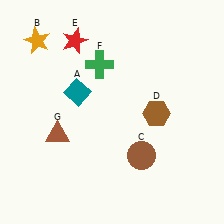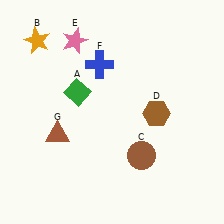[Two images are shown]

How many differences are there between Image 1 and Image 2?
There are 3 differences between the two images.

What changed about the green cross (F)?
In Image 1, F is green. In Image 2, it changed to blue.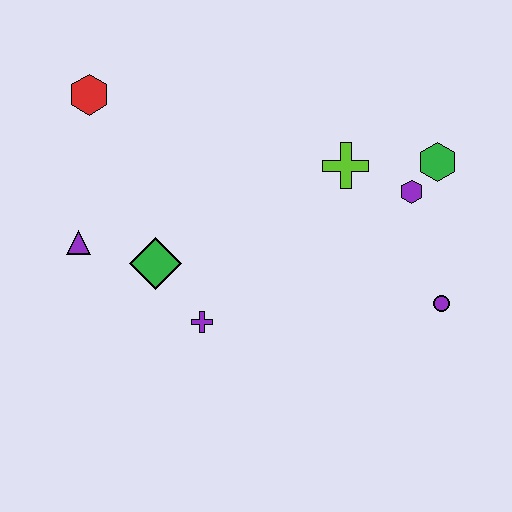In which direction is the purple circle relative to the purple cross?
The purple circle is to the right of the purple cross.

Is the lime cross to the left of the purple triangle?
No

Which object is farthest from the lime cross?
The purple triangle is farthest from the lime cross.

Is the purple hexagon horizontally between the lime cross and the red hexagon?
No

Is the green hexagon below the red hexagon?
Yes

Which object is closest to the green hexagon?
The purple hexagon is closest to the green hexagon.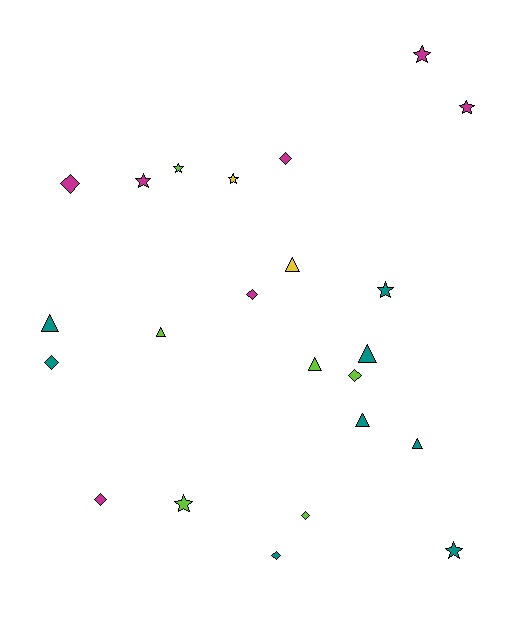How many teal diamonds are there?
There are 2 teal diamonds.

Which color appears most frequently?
Teal, with 8 objects.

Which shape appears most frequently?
Diamond, with 8 objects.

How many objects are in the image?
There are 23 objects.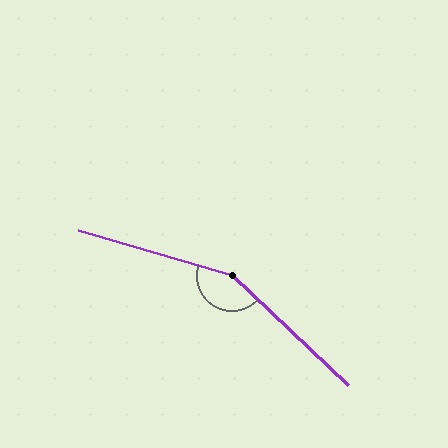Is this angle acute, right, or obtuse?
It is obtuse.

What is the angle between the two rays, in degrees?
Approximately 153 degrees.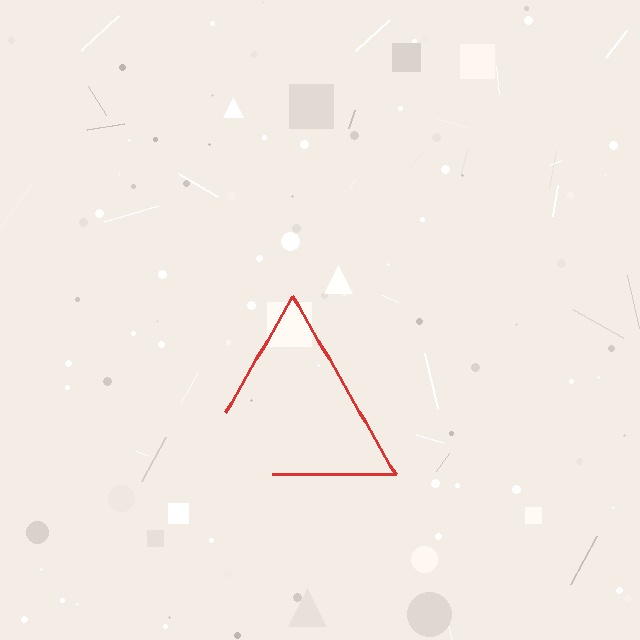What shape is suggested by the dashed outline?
The dashed outline suggests a triangle.